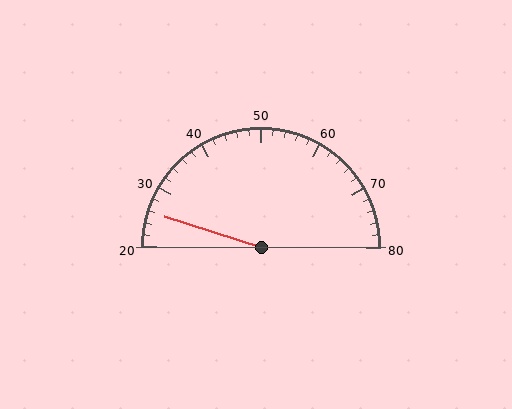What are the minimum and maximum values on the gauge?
The gauge ranges from 20 to 80.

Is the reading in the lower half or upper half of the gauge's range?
The reading is in the lower half of the range (20 to 80).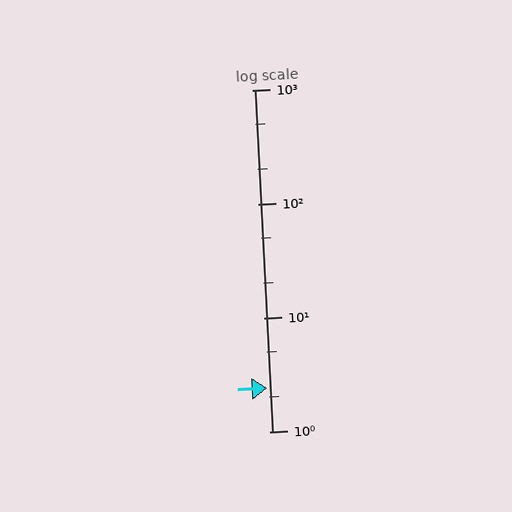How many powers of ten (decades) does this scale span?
The scale spans 3 decades, from 1 to 1000.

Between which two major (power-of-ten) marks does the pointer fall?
The pointer is between 1 and 10.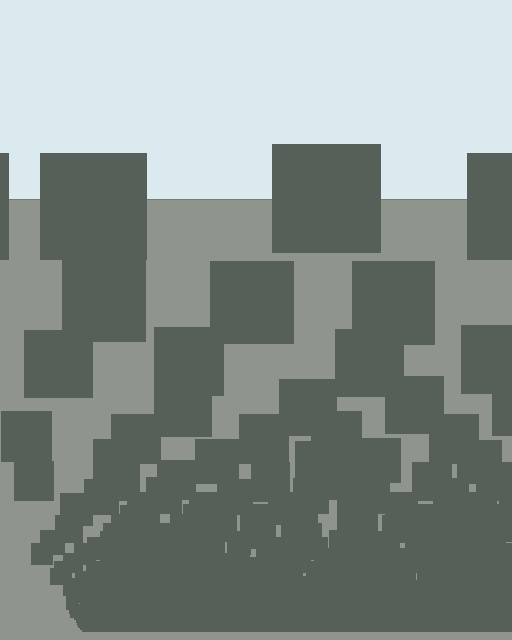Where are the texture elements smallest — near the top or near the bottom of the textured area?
Near the bottom.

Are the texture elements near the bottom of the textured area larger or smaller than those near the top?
Smaller. The gradient is inverted — elements near the bottom are smaller and denser.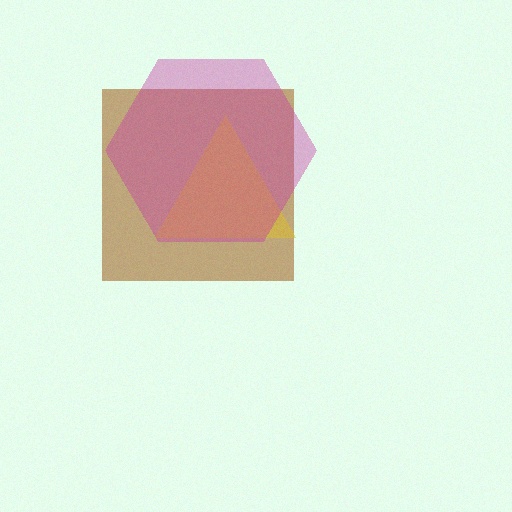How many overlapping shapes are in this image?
There are 3 overlapping shapes in the image.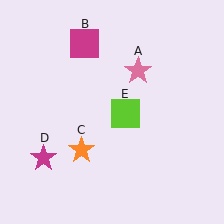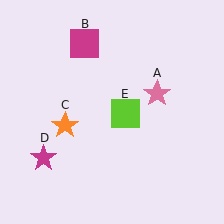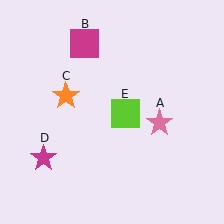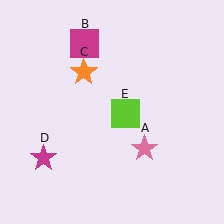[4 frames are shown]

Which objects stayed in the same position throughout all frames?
Magenta square (object B) and magenta star (object D) and lime square (object E) remained stationary.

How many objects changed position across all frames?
2 objects changed position: pink star (object A), orange star (object C).